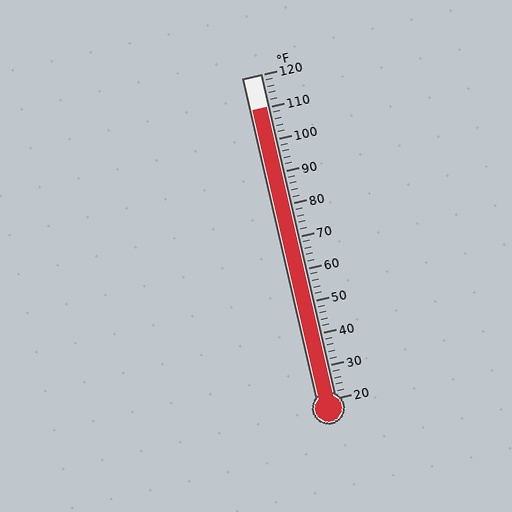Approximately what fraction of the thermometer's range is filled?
The thermometer is filled to approximately 90% of its range.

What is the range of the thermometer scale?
The thermometer scale ranges from 20°F to 120°F.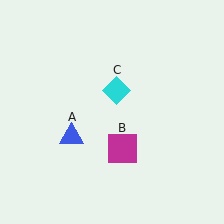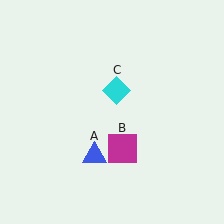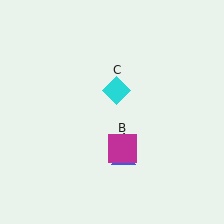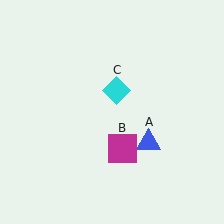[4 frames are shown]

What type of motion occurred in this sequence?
The blue triangle (object A) rotated counterclockwise around the center of the scene.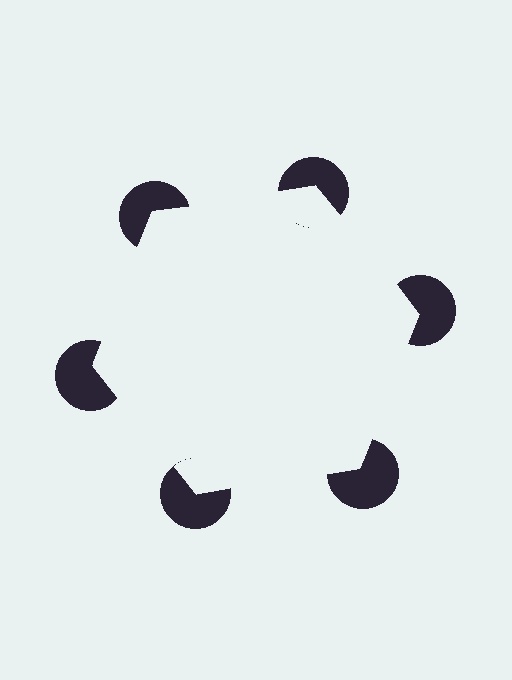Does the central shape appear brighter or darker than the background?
It typically appears slightly brighter than the background, even though no actual brightness change is drawn.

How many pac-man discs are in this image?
There are 6 — one at each vertex of the illusory hexagon.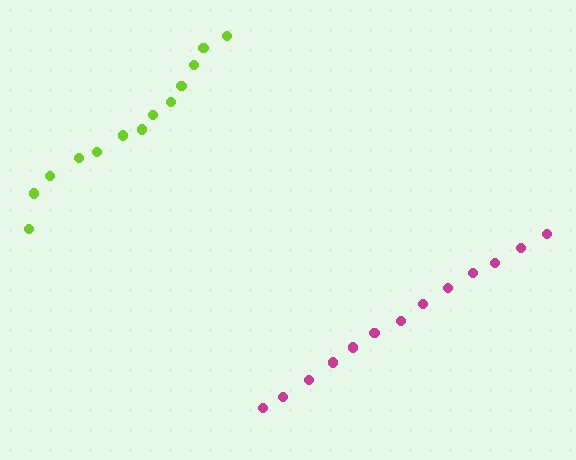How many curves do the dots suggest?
There are 2 distinct paths.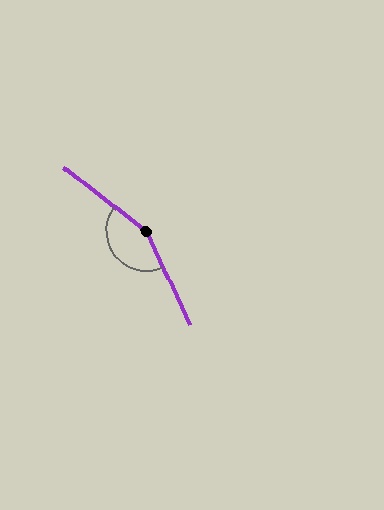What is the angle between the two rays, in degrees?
Approximately 153 degrees.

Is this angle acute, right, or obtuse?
It is obtuse.